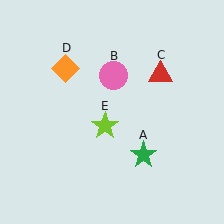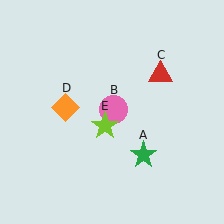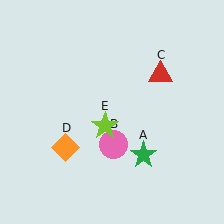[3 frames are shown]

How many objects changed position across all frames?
2 objects changed position: pink circle (object B), orange diamond (object D).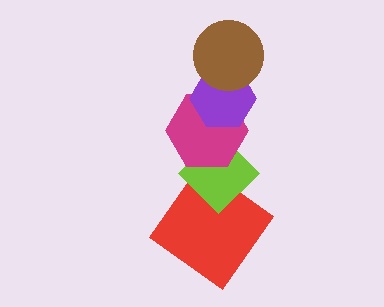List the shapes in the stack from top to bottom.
From top to bottom: the brown circle, the purple hexagon, the magenta hexagon, the lime diamond, the red diamond.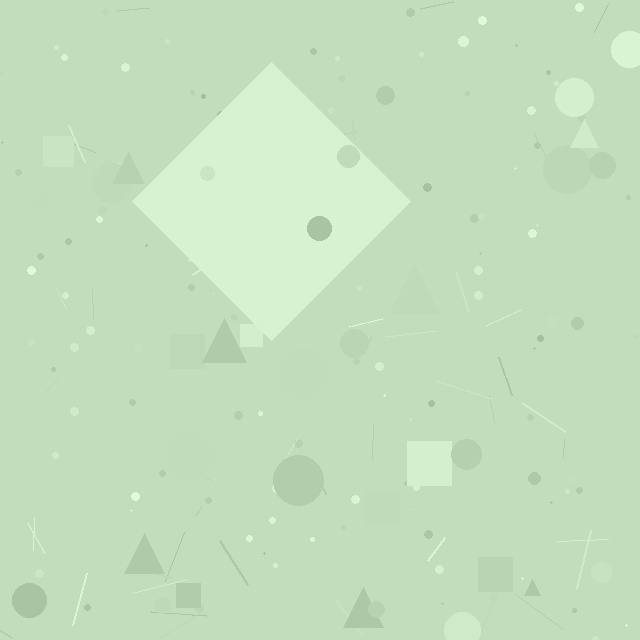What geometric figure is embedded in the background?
A diamond is embedded in the background.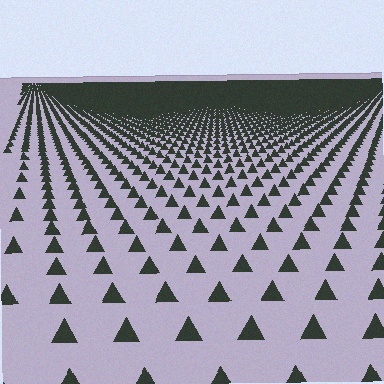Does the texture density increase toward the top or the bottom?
Density increases toward the top.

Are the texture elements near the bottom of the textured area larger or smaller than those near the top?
Larger. Near the bottom, elements are closer to the viewer and appear at a bigger on-screen size.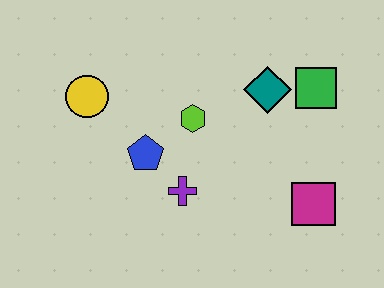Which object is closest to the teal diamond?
The green square is closest to the teal diamond.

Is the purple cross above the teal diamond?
No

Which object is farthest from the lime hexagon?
The magenta square is farthest from the lime hexagon.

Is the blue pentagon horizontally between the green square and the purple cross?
No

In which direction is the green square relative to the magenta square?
The green square is above the magenta square.